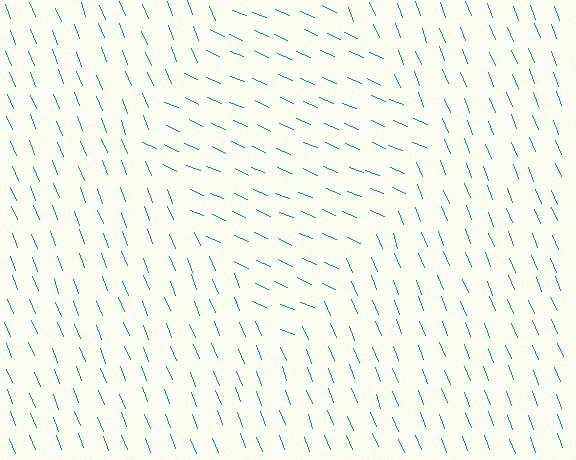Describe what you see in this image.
The image is filled with small teal line segments. A diamond region in the image has lines oriented differently from the surrounding lines, creating a visible texture boundary.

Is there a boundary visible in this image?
Yes, there is a texture boundary formed by a change in line orientation.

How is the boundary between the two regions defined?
The boundary is defined purely by a change in line orientation (approximately 45 degrees difference). All lines are the same color and thickness.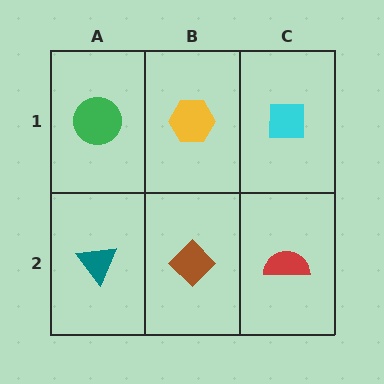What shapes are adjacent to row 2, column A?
A green circle (row 1, column A), a brown diamond (row 2, column B).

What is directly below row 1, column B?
A brown diamond.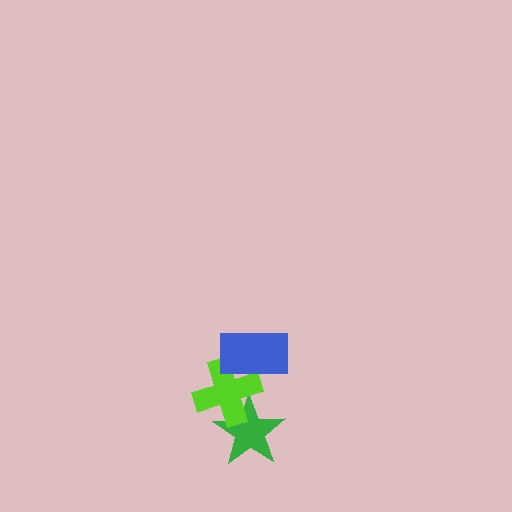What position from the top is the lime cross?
The lime cross is 2nd from the top.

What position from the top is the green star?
The green star is 3rd from the top.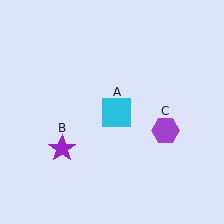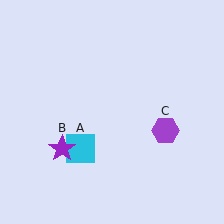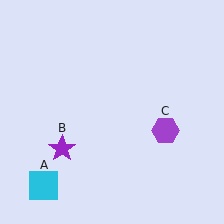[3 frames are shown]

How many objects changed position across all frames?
1 object changed position: cyan square (object A).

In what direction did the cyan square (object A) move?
The cyan square (object A) moved down and to the left.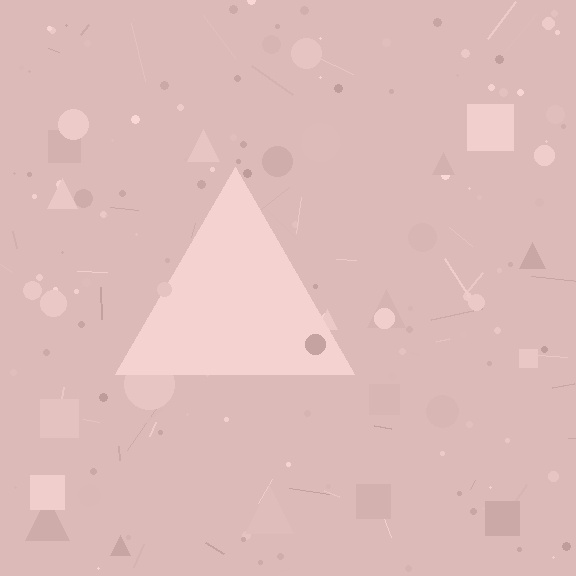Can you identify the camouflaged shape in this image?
The camouflaged shape is a triangle.